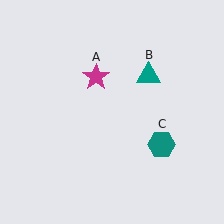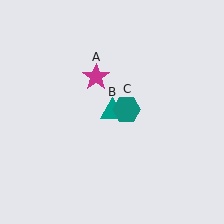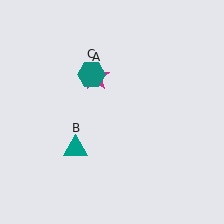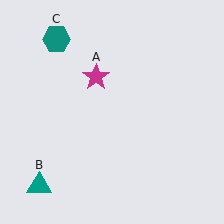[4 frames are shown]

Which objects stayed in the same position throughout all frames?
Magenta star (object A) remained stationary.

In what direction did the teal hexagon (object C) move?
The teal hexagon (object C) moved up and to the left.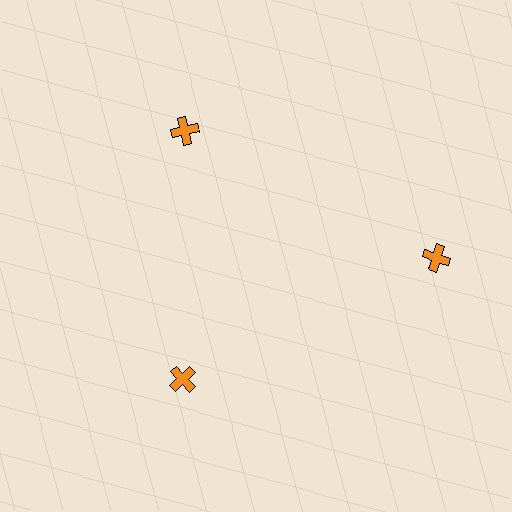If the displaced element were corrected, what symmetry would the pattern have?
It would have 3-fold rotational symmetry — the pattern would map onto itself every 120 degrees.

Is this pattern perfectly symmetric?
No. The 3 orange crosses are arranged in a ring, but one element near the 3 o'clock position is pushed outward from the center, breaking the 3-fold rotational symmetry.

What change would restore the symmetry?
The symmetry would be restored by moving it inward, back onto the ring so that all 3 crosses sit at equal angles and equal distance from the center.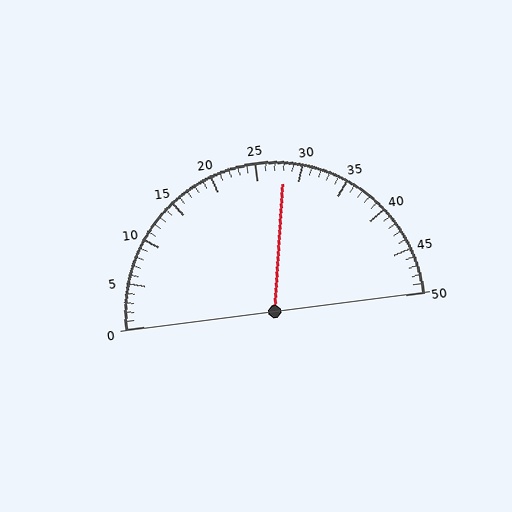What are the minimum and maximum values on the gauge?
The gauge ranges from 0 to 50.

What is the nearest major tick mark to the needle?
The nearest major tick mark is 30.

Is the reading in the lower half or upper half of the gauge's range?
The reading is in the upper half of the range (0 to 50).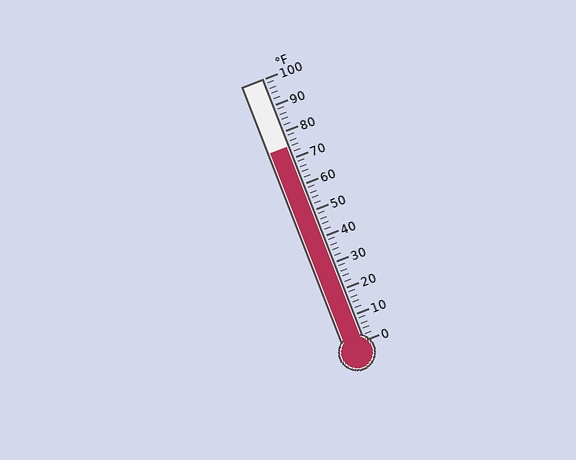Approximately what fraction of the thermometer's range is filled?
The thermometer is filled to approximately 75% of its range.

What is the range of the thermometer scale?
The thermometer scale ranges from 0°F to 100°F.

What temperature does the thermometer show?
The thermometer shows approximately 74°F.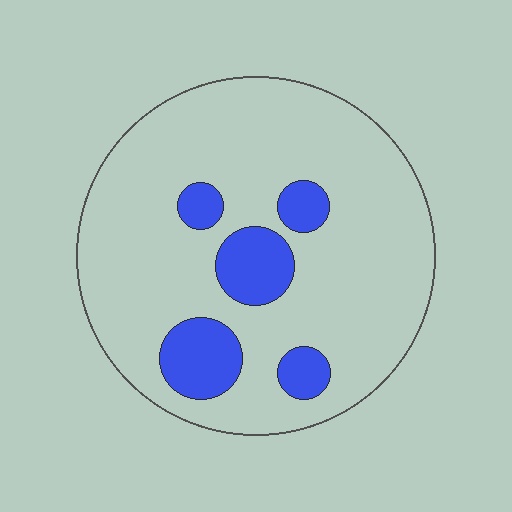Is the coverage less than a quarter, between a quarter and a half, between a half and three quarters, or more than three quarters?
Less than a quarter.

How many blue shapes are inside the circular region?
5.